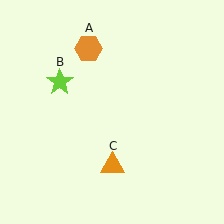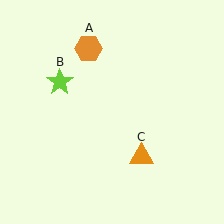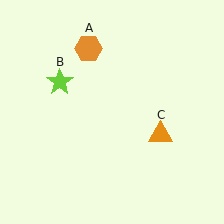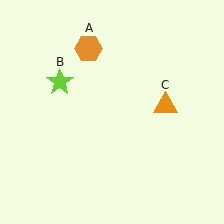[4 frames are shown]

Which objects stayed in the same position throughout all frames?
Orange hexagon (object A) and lime star (object B) remained stationary.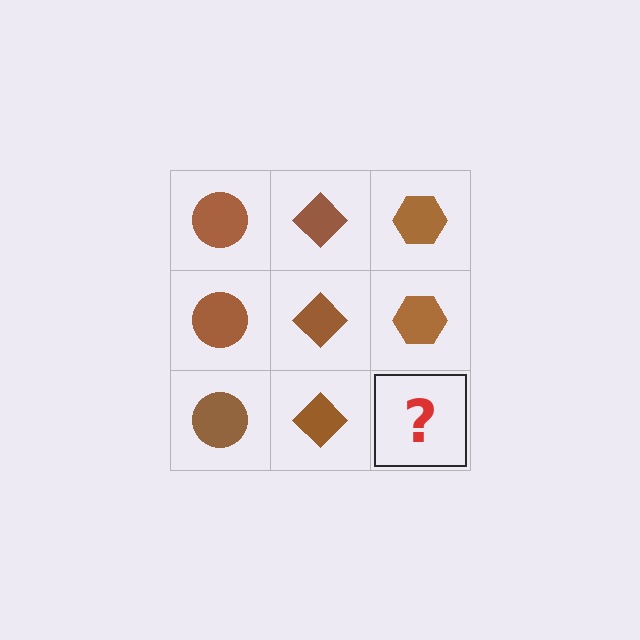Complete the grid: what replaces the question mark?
The question mark should be replaced with a brown hexagon.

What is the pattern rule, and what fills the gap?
The rule is that each column has a consistent shape. The gap should be filled with a brown hexagon.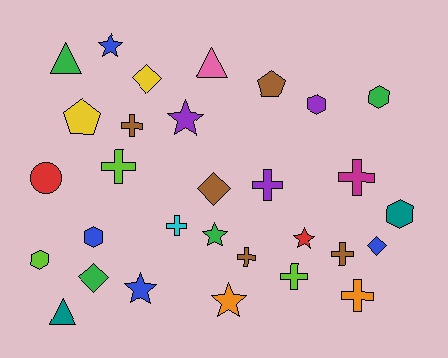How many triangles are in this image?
There are 3 triangles.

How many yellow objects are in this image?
There are 2 yellow objects.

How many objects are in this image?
There are 30 objects.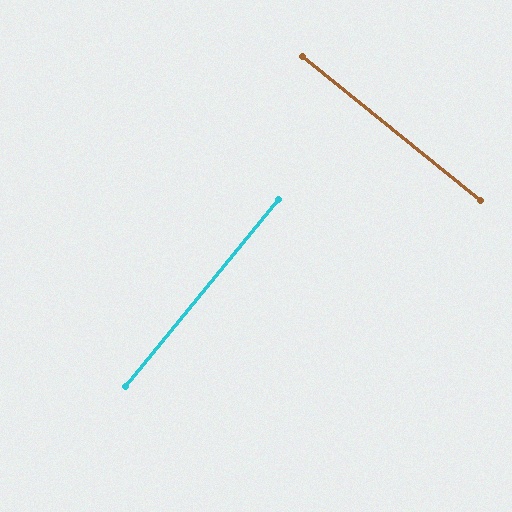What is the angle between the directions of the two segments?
Approximately 90 degrees.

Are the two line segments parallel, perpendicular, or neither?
Perpendicular — they meet at approximately 90°.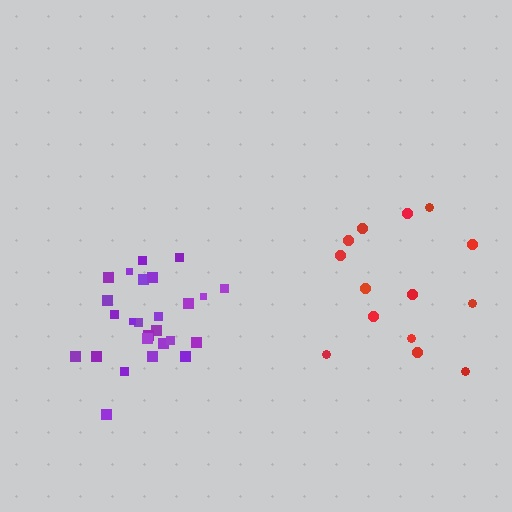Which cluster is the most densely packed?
Purple.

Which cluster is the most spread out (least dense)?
Red.